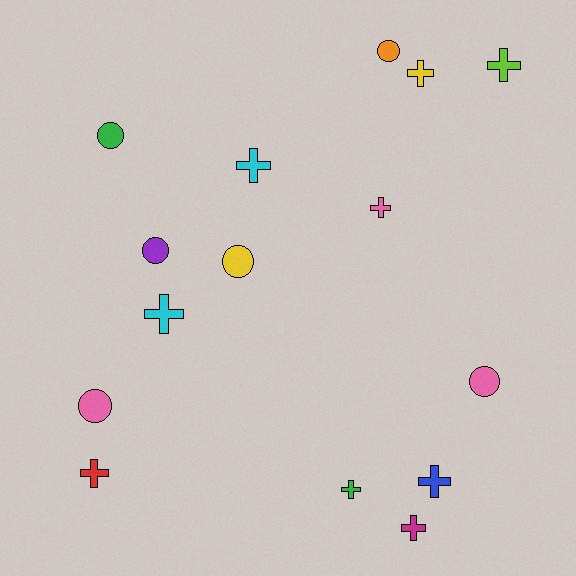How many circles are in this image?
There are 6 circles.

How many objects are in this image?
There are 15 objects.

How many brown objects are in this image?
There are no brown objects.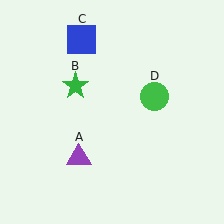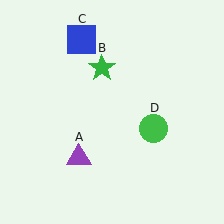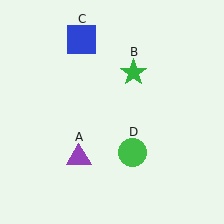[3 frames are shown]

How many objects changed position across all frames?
2 objects changed position: green star (object B), green circle (object D).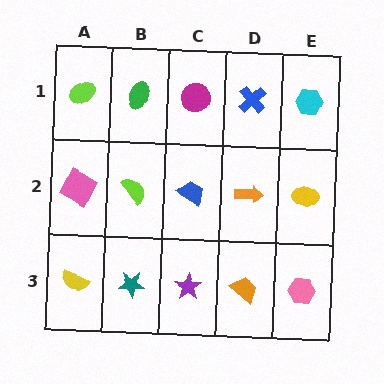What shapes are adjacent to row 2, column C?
A magenta circle (row 1, column C), a purple star (row 3, column C), a lime semicircle (row 2, column B), an orange arrow (row 2, column D).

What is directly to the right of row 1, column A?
A green ellipse.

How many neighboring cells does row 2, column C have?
4.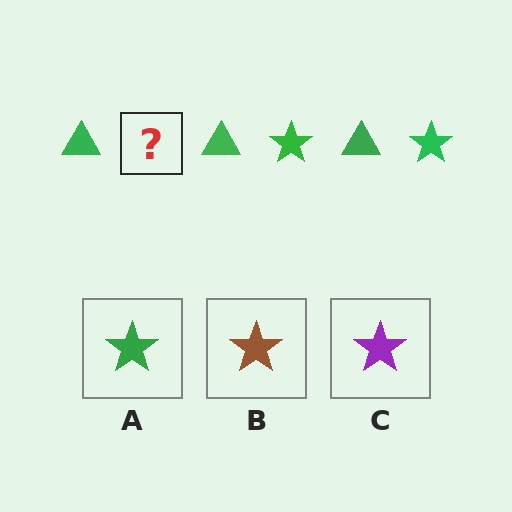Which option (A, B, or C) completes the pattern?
A.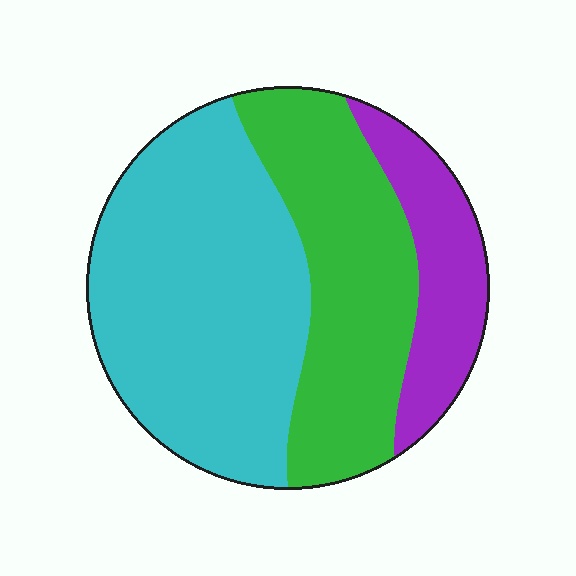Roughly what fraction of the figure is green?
Green covers about 35% of the figure.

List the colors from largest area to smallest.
From largest to smallest: cyan, green, purple.